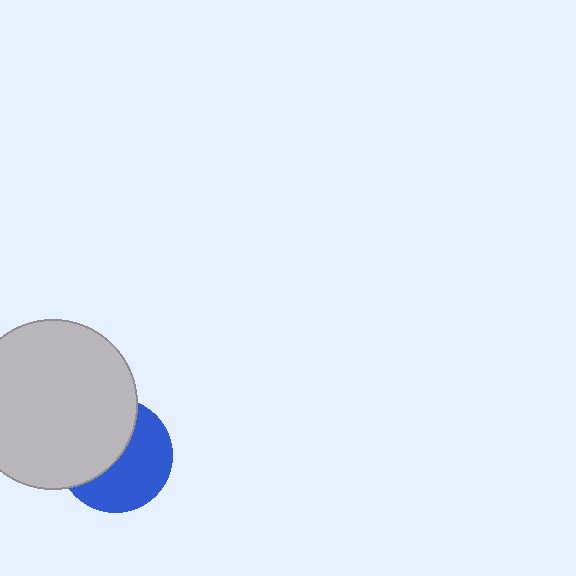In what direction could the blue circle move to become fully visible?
The blue circle could move toward the lower-right. That would shift it out from behind the light gray circle entirely.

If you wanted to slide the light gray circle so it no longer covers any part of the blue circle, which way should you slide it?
Slide it toward the upper-left — that is the most direct way to separate the two shapes.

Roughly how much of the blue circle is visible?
About half of it is visible (roughly 52%).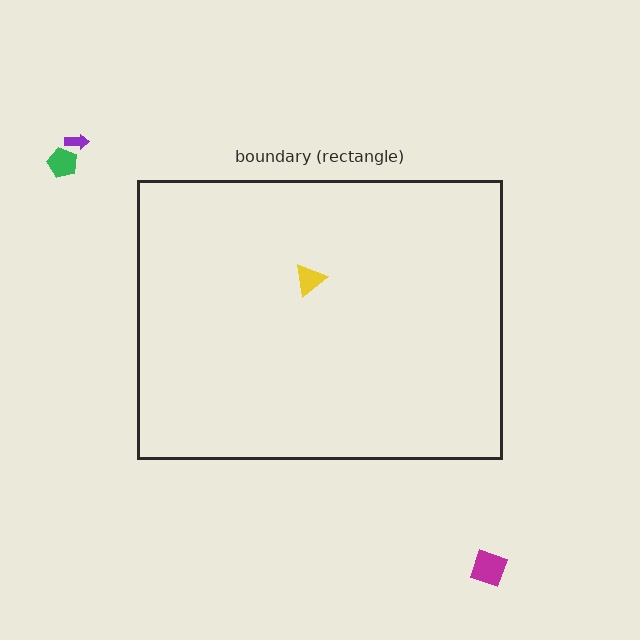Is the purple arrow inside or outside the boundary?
Outside.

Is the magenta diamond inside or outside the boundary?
Outside.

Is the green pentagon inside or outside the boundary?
Outside.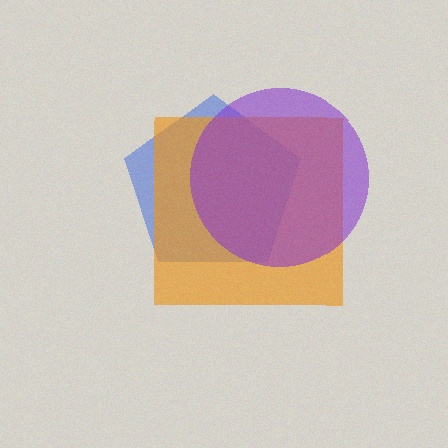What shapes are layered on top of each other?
The layered shapes are: a blue pentagon, an orange square, a purple circle.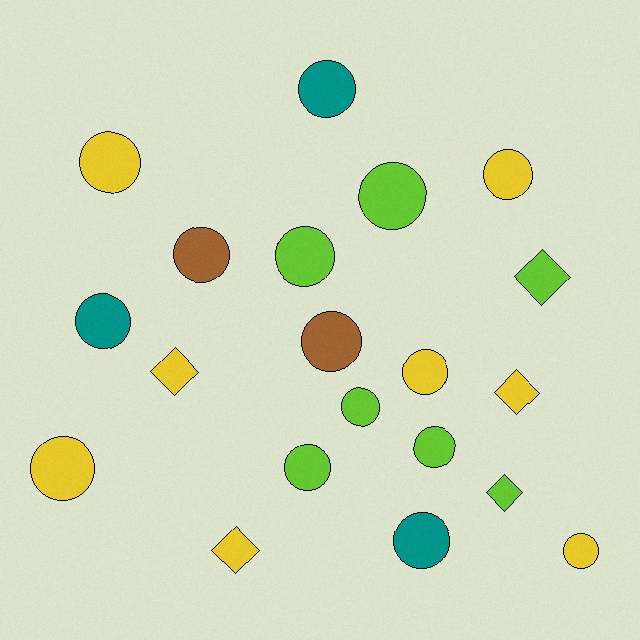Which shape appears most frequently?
Circle, with 15 objects.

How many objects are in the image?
There are 20 objects.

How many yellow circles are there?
There are 5 yellow circles.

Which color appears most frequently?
Yellow, with 8 objects.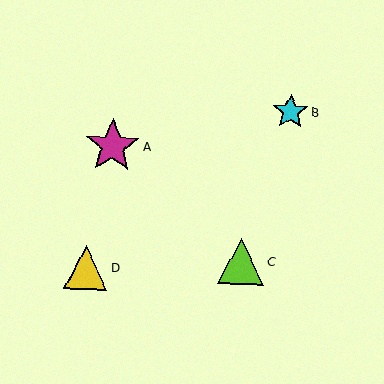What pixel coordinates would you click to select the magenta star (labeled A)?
Click at (113, 146) to select the magenta star A.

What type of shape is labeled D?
Shape D is a yellow triangle.